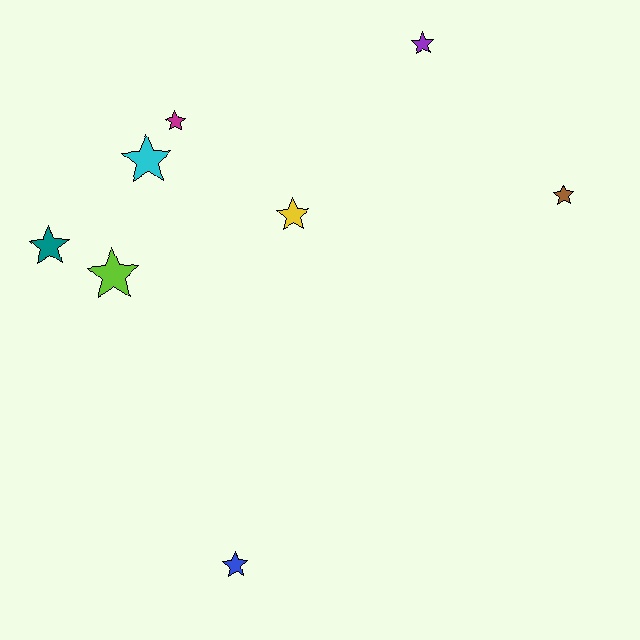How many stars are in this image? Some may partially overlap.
There are 8 stars.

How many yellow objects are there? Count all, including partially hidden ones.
There is 1 yellow object.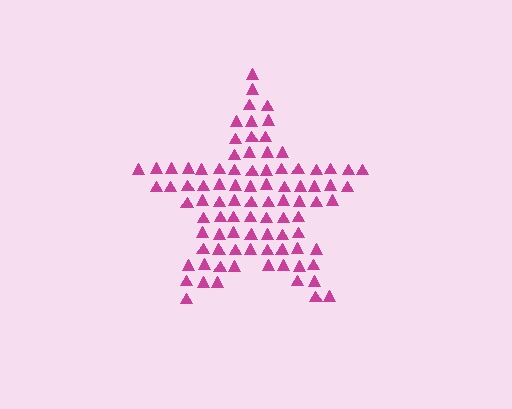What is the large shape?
The large shape is a star.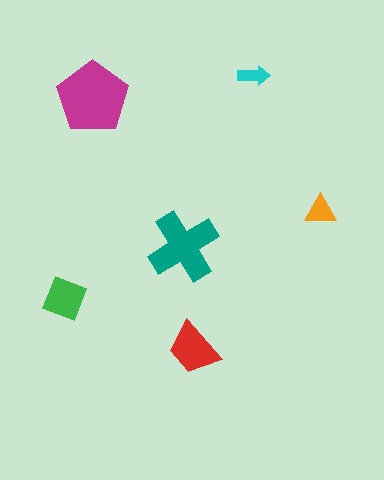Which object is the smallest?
The cyan arrow.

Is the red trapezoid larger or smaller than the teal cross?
Smaller.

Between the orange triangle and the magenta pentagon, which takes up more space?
The magenta pentagon.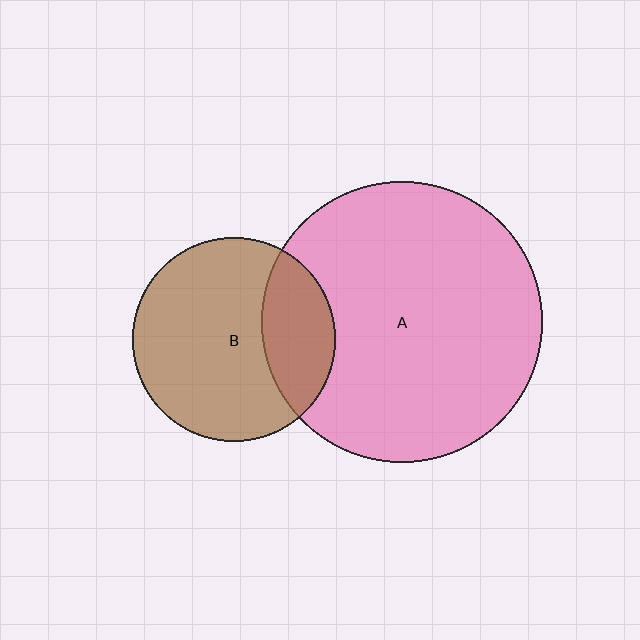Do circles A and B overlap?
Yes.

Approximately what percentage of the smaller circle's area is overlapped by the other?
Approximately 25%.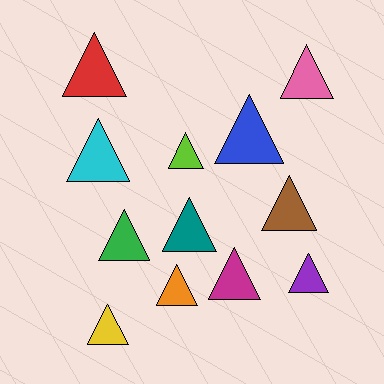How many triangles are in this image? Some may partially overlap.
There are 12 triangles.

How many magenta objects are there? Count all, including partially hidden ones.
There is 1 magenta object.